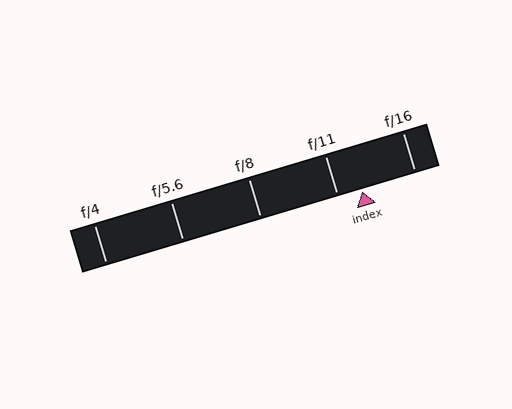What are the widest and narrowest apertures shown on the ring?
The widest aperture shown is f/4 and the narrowest is f/16.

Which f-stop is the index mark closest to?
The index mark is closest to f/11.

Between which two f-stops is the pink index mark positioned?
The index mark is between f/11 and f/16.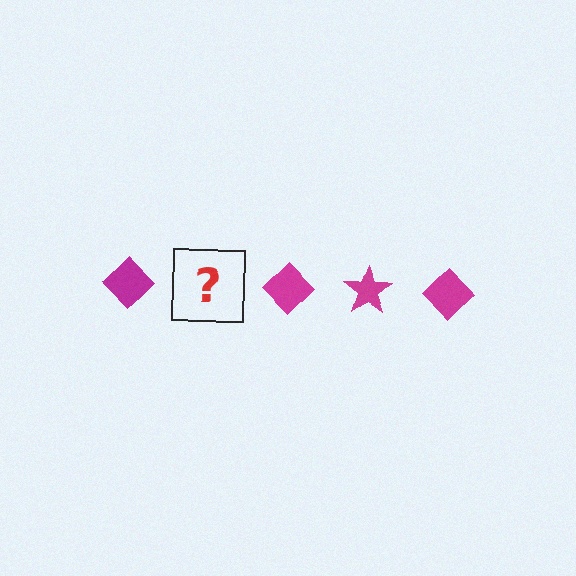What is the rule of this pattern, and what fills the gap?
The rule is that the pattern cycles through diamond, star shapes in magenta. The gap should be filled with a magenta star.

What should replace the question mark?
The question mark should be replaced with a magenta star.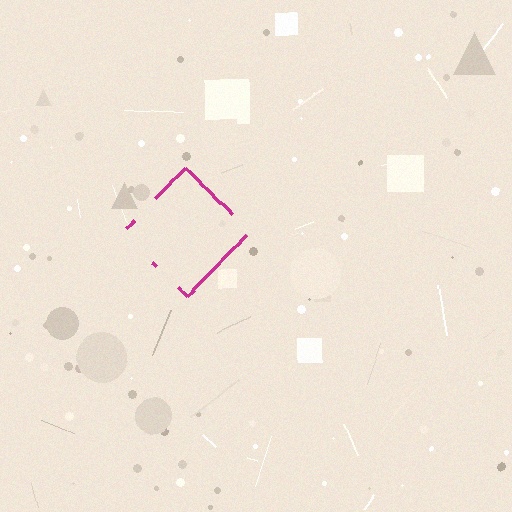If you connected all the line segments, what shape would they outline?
They would outline a diamond.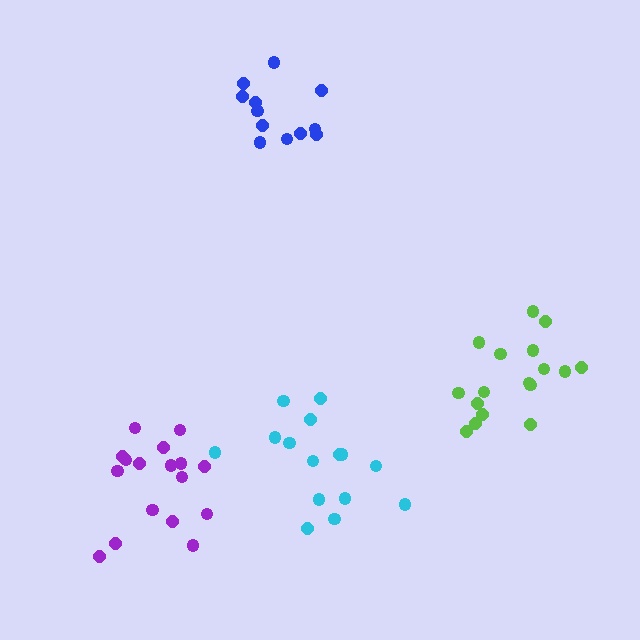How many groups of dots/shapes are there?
There are 4 groups.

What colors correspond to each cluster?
The clusters are colored: blue, purple, cyan, lime.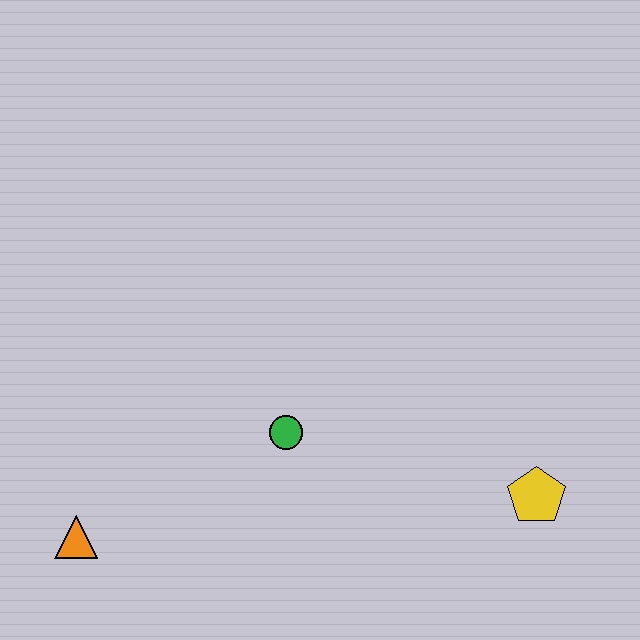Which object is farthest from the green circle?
The yellow pentagon is farthest from the green circle.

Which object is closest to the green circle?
The orange triangle is closest to the green circle.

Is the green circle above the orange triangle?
Yes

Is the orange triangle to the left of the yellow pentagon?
Yes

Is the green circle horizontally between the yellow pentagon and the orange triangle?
Yes